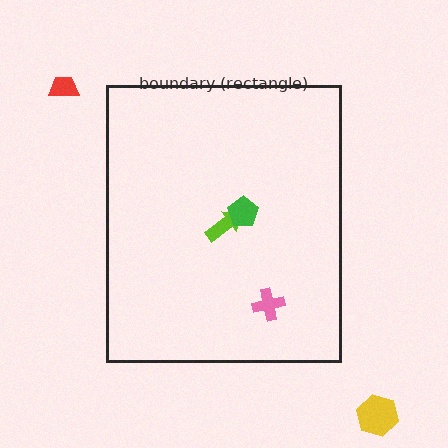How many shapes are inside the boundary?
3 inside, 2 outside.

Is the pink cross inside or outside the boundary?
Inside.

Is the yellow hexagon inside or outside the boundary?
Outside.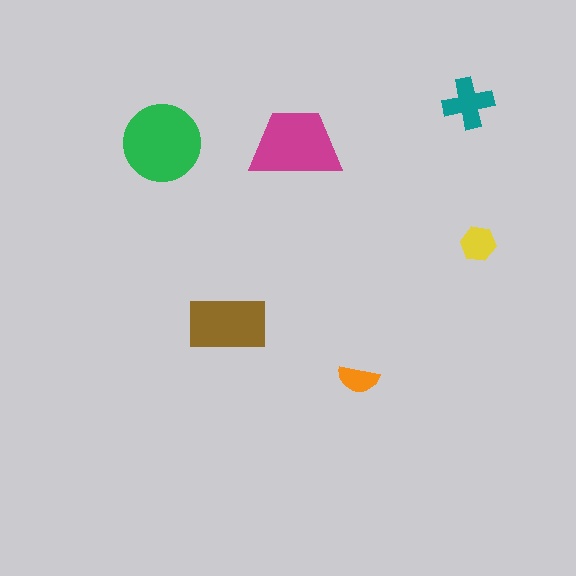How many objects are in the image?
There are 6 objects in the image.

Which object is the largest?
The green circle.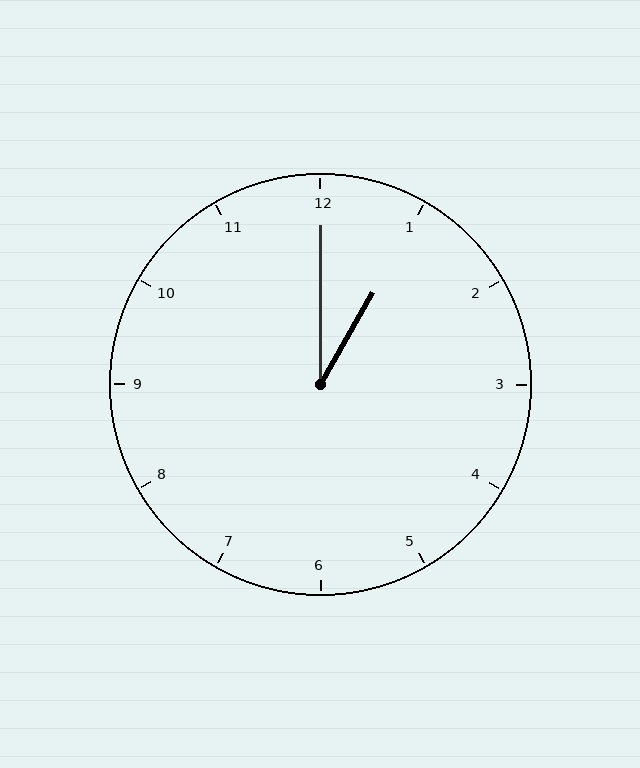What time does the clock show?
1:00.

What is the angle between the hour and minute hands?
Approximately 30 degrees.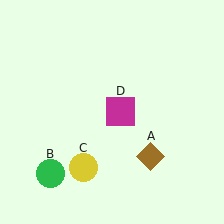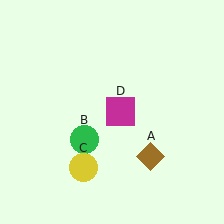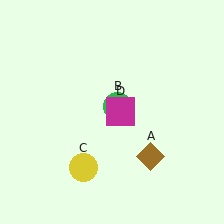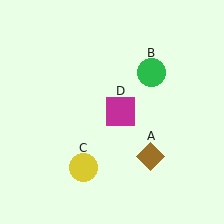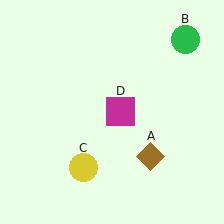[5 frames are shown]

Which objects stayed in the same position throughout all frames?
Brown diamond (object A) and yellow circle (object C) and magenta square (object D) remained stationary.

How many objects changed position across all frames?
1 object changed position: green circle (object B).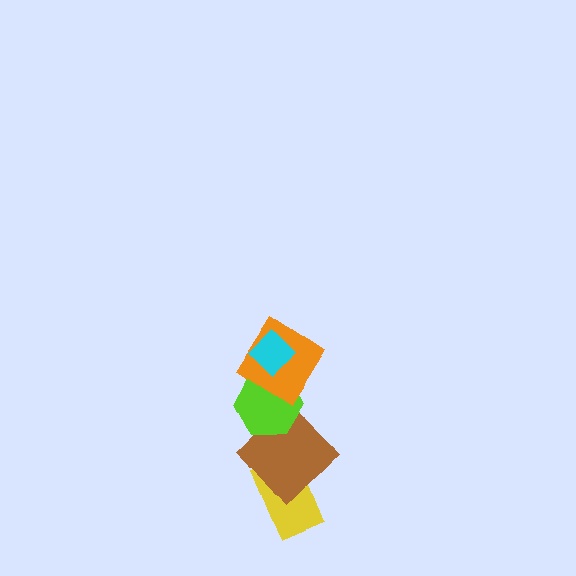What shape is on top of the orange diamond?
The cyan diamond is on top of the orange diamond.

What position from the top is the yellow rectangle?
The yellow rectangle is 5th from the top.